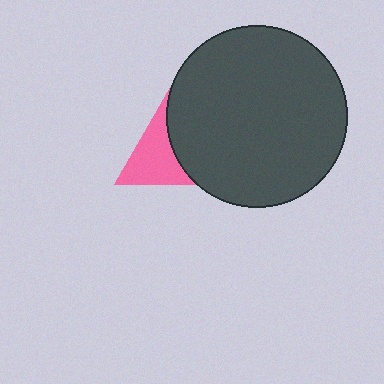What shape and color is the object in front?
The object in front is a dark gray circle.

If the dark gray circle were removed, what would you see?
You would see the complete pink triangle.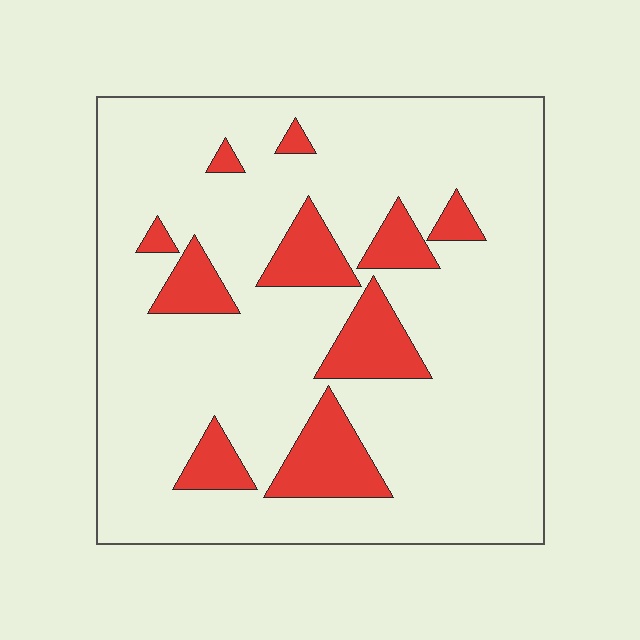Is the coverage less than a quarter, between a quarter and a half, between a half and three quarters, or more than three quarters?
Less than a quarter.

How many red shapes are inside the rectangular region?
10.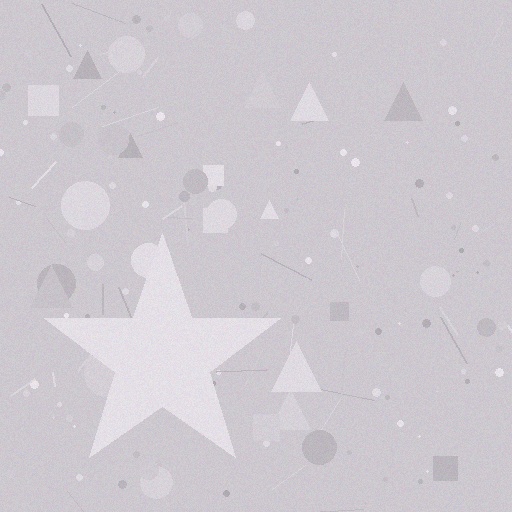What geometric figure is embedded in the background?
A star is embedded in the background.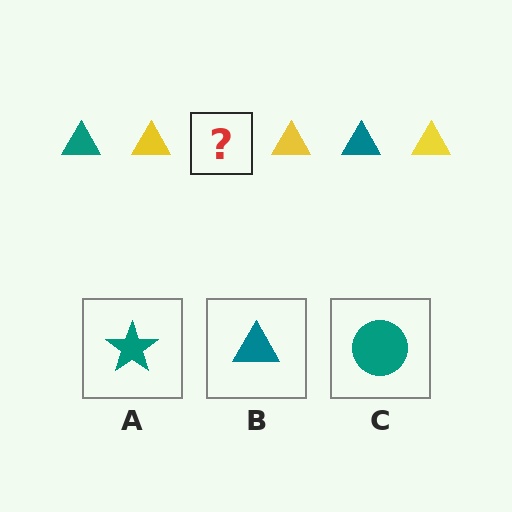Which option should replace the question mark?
Option B.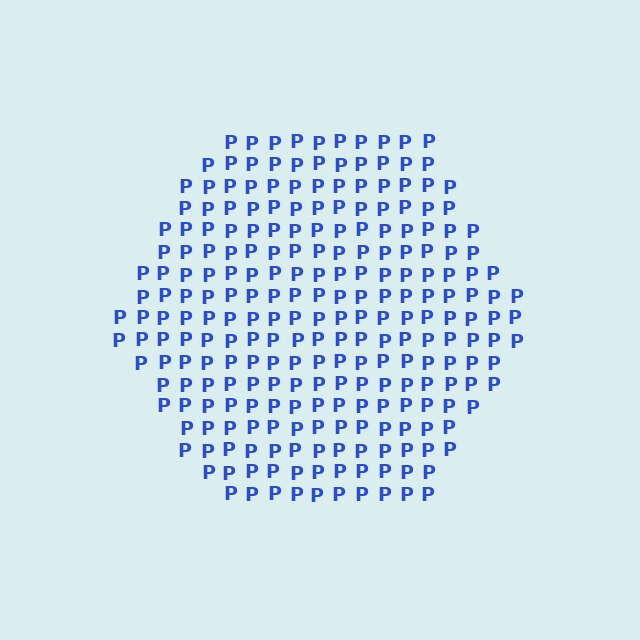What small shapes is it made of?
It is made of small letter P's.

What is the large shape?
The large shape is a hexagon.